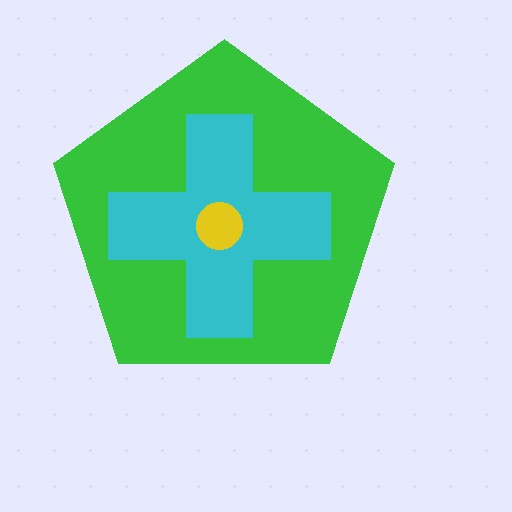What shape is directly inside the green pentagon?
The cyan cross.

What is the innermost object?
The yellow circle.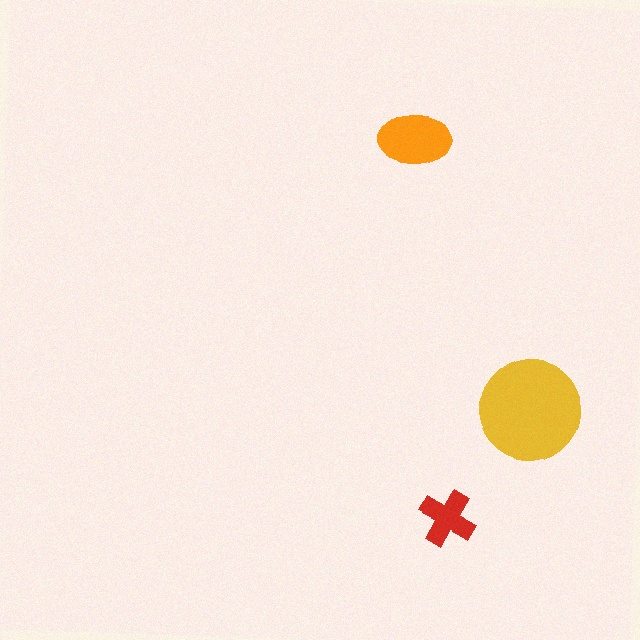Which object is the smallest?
The red cross.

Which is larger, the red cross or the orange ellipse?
The orange ellipse.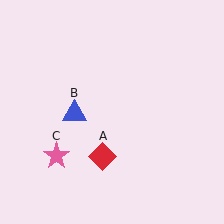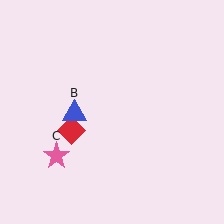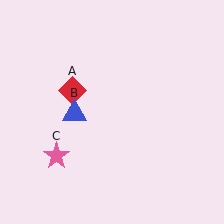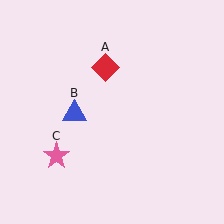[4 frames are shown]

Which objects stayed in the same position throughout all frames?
Blue triangle (object B) and pink star (object C) remained stationary.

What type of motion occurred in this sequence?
The red diamond (object A) rotated clockwise around the center of the scene.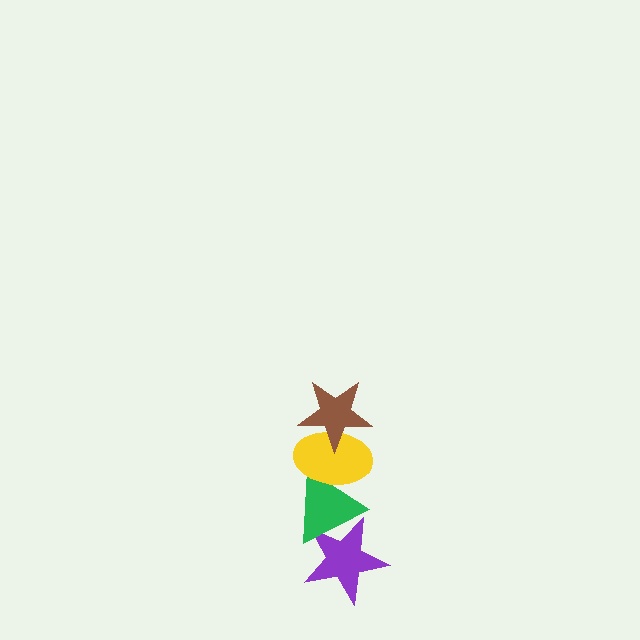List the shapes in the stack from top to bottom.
From top to bottom: the brown star, the yellow ellipse, the green triangle, the purple star.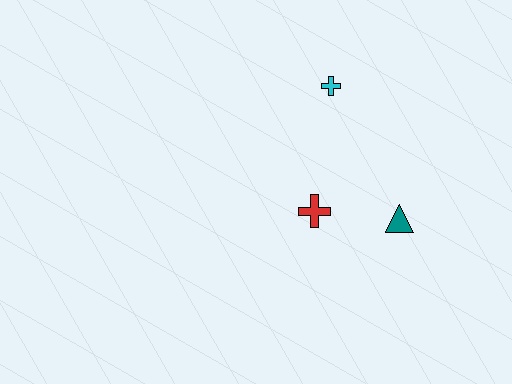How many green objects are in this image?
There are no green objects.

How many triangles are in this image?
There is 1 triangle.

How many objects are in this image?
There are 3 objects.